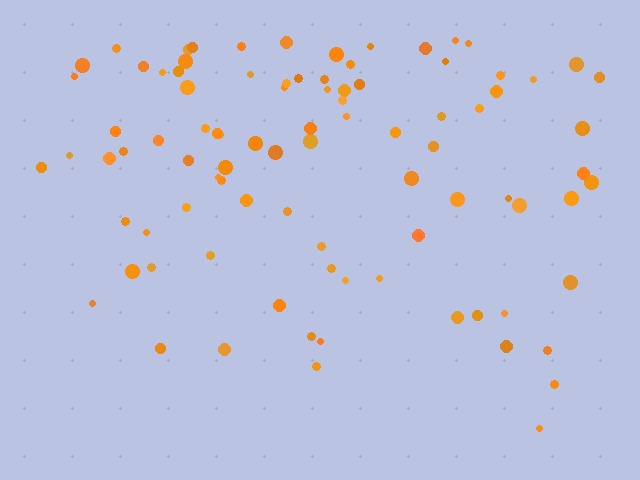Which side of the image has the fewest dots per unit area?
The bottom.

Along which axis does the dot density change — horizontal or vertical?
Vertical.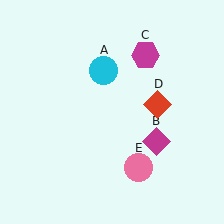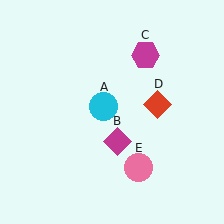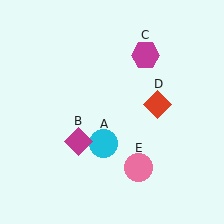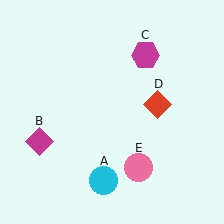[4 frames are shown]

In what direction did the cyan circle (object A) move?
The cyan circle (object A) moved down.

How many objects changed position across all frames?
2 objects changed position: cyan circle (object A), magenta diamond (object B).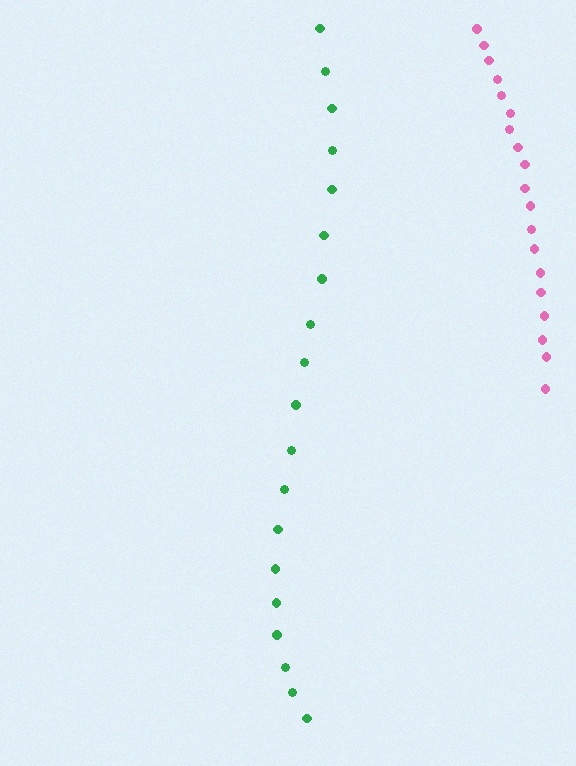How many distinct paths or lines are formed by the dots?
There are 2 distinct paths.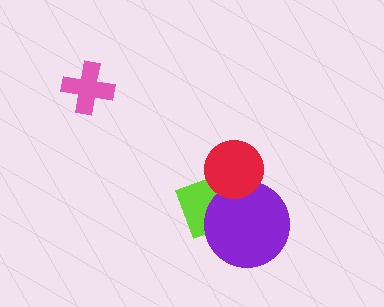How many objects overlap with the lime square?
2 objects overlap with the lime square.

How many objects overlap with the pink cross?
0 objects overlap with the pink cross.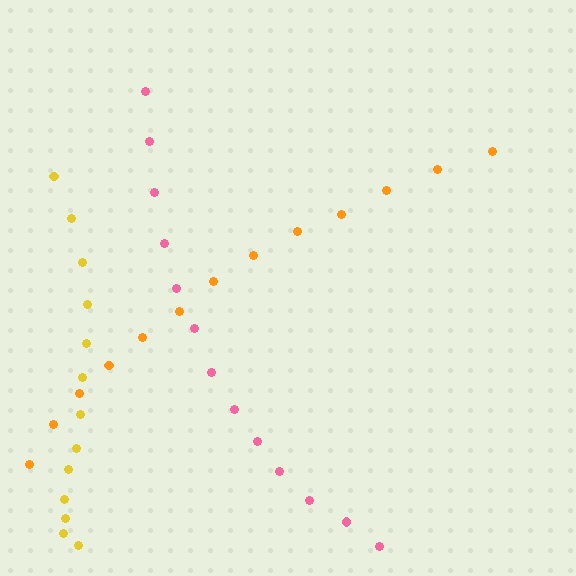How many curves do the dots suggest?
There are 3 distinct paths.